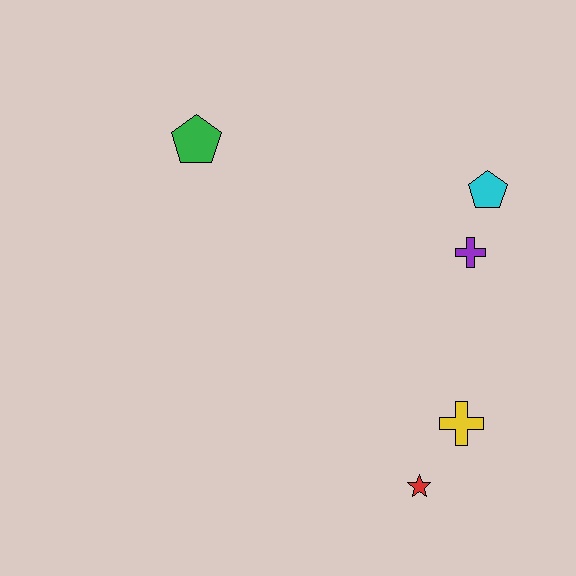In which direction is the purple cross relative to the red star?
The purple cross is above the red star.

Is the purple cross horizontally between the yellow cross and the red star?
No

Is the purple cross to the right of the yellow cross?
Yes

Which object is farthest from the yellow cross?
The green pentagon is farthest from the yellow cross.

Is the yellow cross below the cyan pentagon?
Yes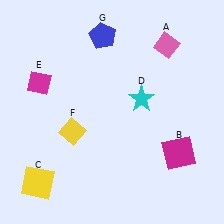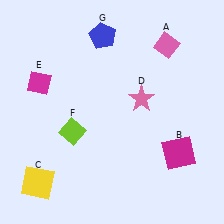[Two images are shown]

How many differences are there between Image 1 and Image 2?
There are 2 differences between the two images.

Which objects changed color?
D changed from cyan to pink. F changed from yellow to lime.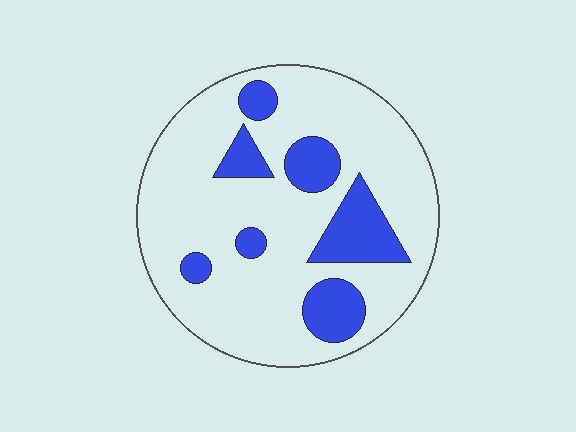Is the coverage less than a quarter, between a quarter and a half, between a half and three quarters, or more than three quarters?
Less than a quarter.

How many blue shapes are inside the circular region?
7.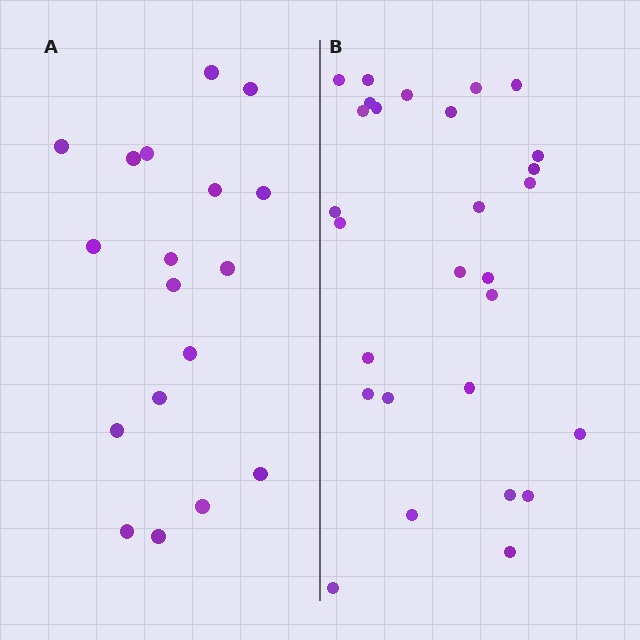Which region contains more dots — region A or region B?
Region B (the right region) has more dots.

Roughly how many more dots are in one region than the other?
Region B has roughly 10 or so more dots than region A.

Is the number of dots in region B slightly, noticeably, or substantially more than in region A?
Region B has substantially more. The ratio is roughly 1.6 to 1.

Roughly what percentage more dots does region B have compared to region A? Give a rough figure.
About 55% more.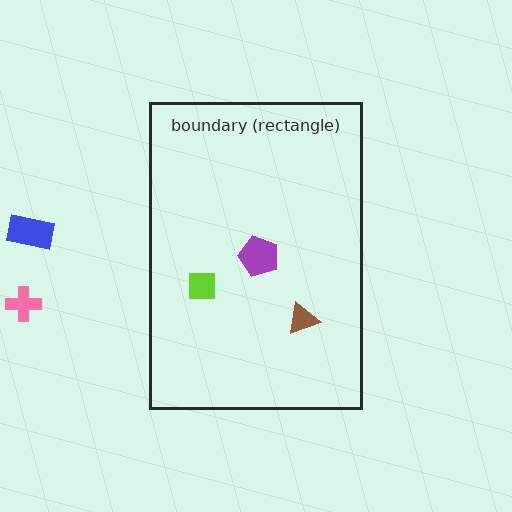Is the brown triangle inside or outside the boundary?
Inside.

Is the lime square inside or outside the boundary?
Inside.